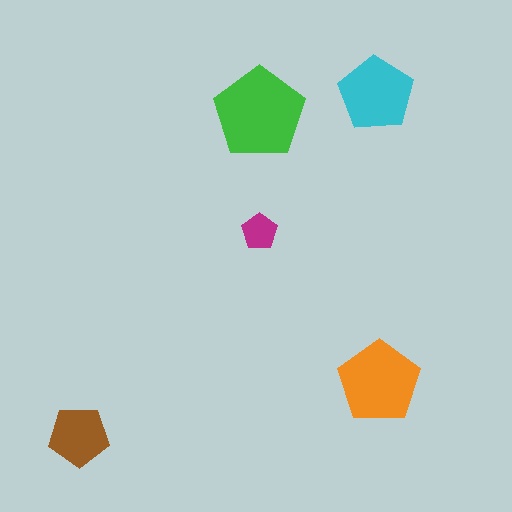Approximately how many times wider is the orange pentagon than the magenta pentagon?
About 2.5 times wider.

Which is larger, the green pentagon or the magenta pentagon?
The green one.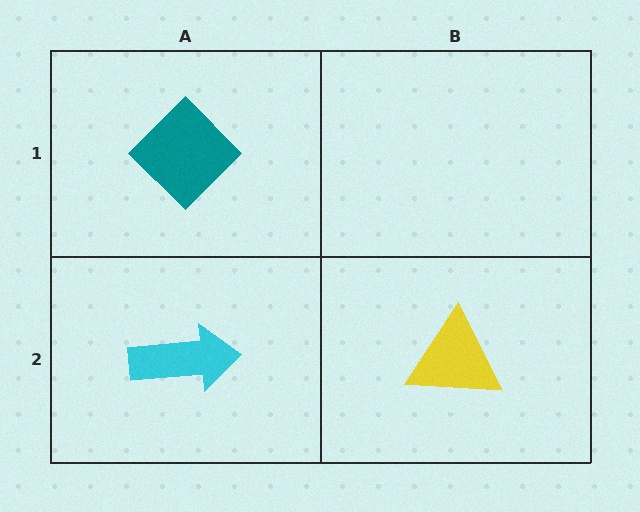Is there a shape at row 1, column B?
No, that cell is empty.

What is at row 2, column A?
A cyan arrow.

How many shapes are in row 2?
2 shapes.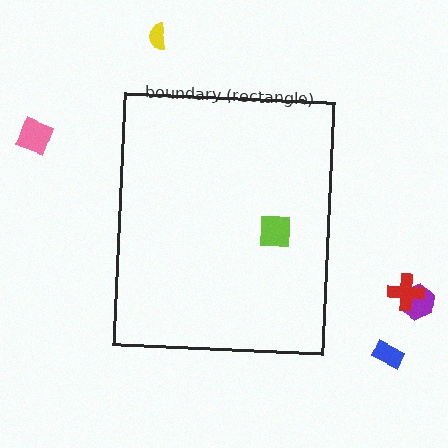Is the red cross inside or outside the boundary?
Outside.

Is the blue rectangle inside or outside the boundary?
Outside.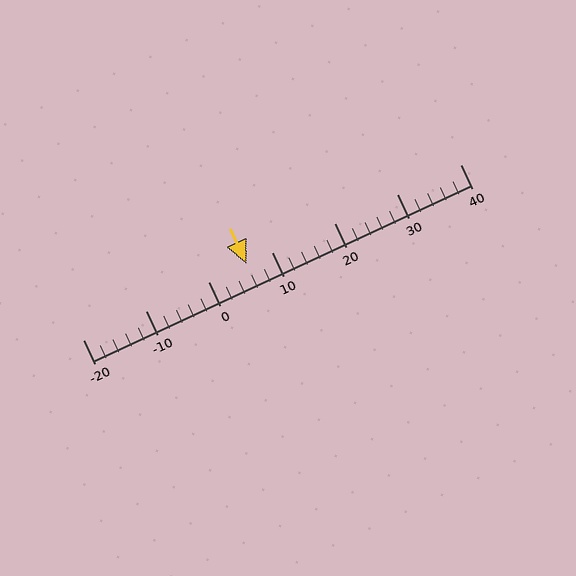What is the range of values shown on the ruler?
The ruler shows values from -20 to 40.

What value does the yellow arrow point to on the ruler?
The yellow arrow points to approximately 6.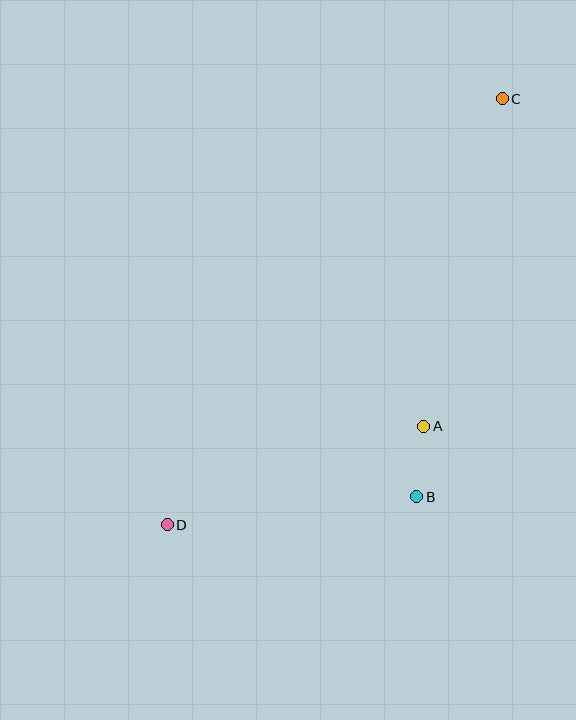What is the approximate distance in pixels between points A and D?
The distance between A and D is approximately 275 pixels.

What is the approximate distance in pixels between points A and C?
The distance between A and C is approximately 337 pixels.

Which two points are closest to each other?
Points A and B are closest to each other.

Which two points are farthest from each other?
Points C and D are farthest from each other.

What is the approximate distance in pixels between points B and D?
The distance between B and D is approximately 251 pixels.